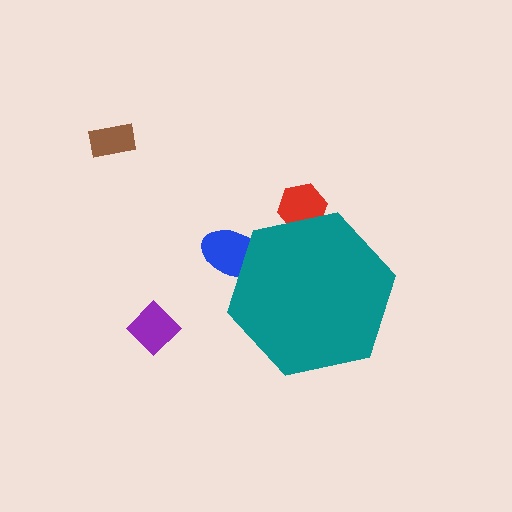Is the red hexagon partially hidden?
Yes, the red hexagon is partially hidden behind the teal hexagon.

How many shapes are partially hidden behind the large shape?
2 shapes are partially hidden.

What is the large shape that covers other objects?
A teal hexagon.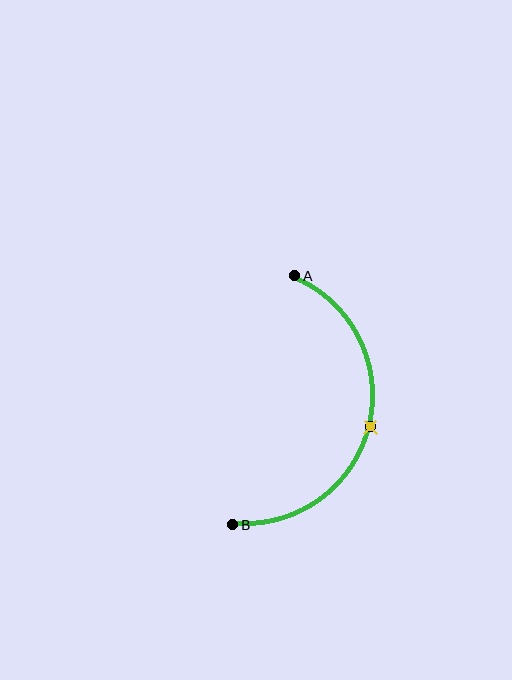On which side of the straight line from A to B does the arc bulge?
The arc bulges to the right of the straight line connecting A and B.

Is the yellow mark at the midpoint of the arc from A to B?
Yes. The yellow mark lies on the arc at equal arc-length from both A and B — it is the arc midpoint.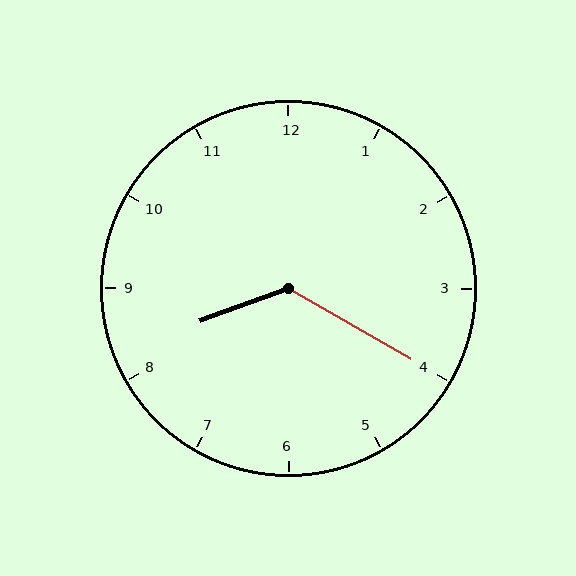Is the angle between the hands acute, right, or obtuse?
It is obtuse.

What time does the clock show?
8:20.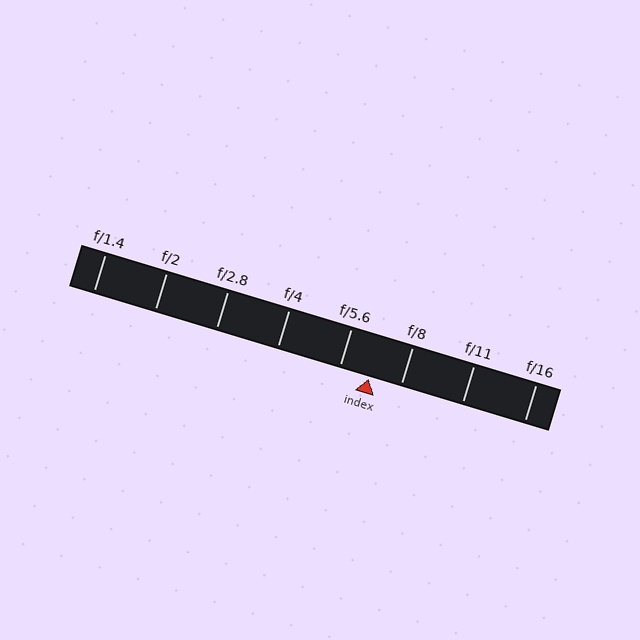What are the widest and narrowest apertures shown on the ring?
The widest aperture shown is f/1.4 and the narrowest is f/16.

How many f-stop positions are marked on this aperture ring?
There are 8 f-stop positions marked.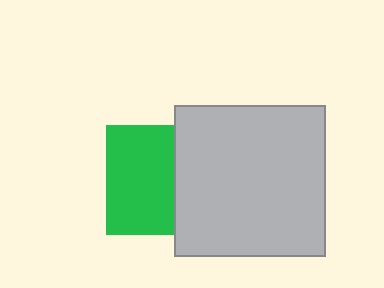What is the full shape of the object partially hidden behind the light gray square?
The partially hidden object is a green square.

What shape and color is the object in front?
The object in front is a light gray square.